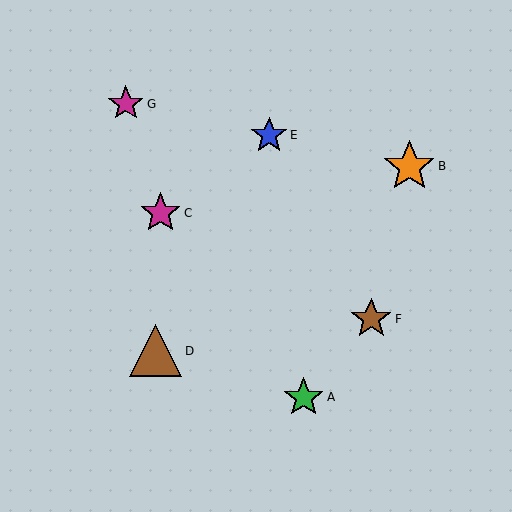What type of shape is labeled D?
Shape D is a brown triangle.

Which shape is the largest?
The brown triangle (labeled D) is the largest.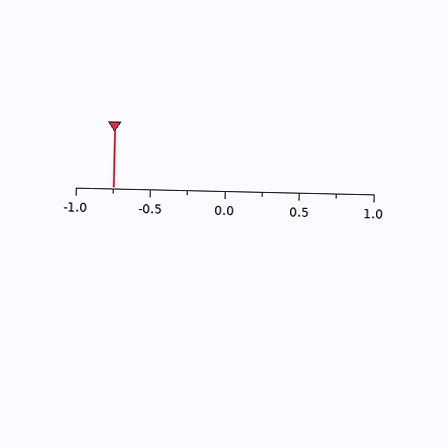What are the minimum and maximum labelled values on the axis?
The axis runs from -1.0 to 1.0.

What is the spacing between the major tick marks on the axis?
The major ticks are spaced 0.5 apart.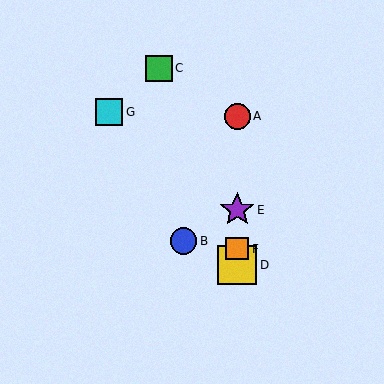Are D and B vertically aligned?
No, D is at x≈237 and B is at x≈183.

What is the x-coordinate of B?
Object B is at x≈183.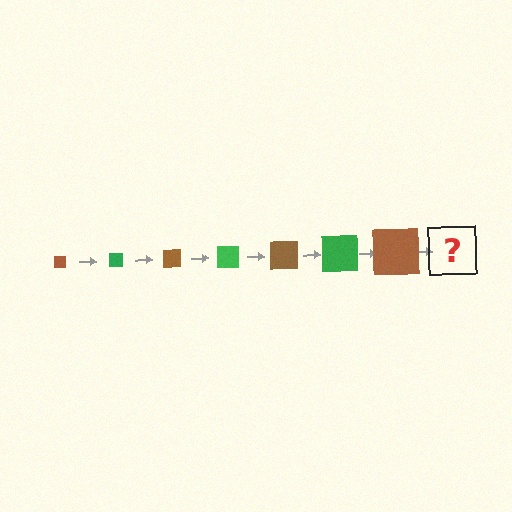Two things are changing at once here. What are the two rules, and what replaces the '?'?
The two rules are that the square grows larger each step and the color cycles through brown and green. The '?' should be a green square, larger than the previous one.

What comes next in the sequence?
The next element should be a green square, larger than the previous one.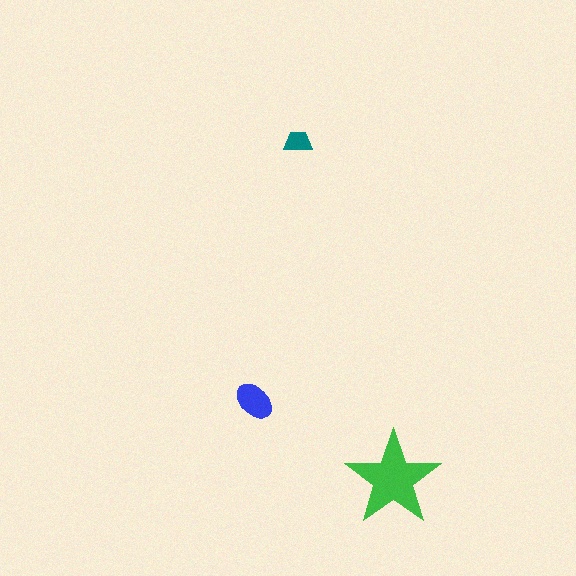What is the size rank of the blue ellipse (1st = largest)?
2nd.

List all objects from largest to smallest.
The green star, the blue ellipse, the teal trapezoid.